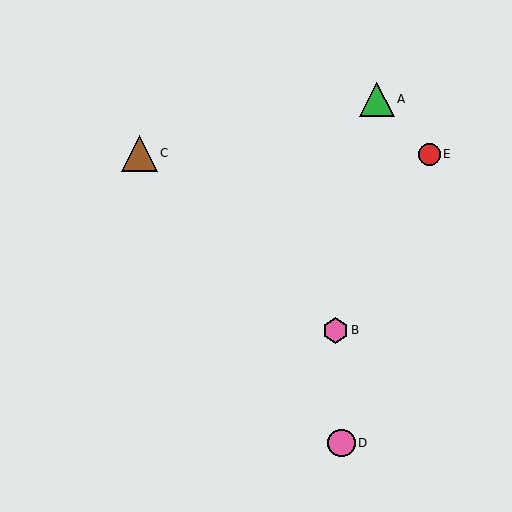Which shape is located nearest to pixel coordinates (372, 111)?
The green triangle (labeled A) at (377, 99) is nearest to that location.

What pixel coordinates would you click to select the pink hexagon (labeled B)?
Click at (335, 330) to select the pink hexagon B.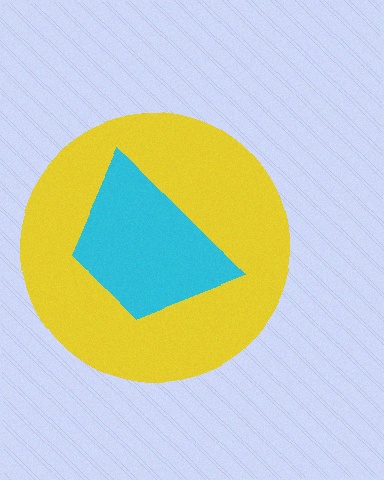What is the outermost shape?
The yellow circle.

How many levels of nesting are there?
2.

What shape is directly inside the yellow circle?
The cyan trapezoid.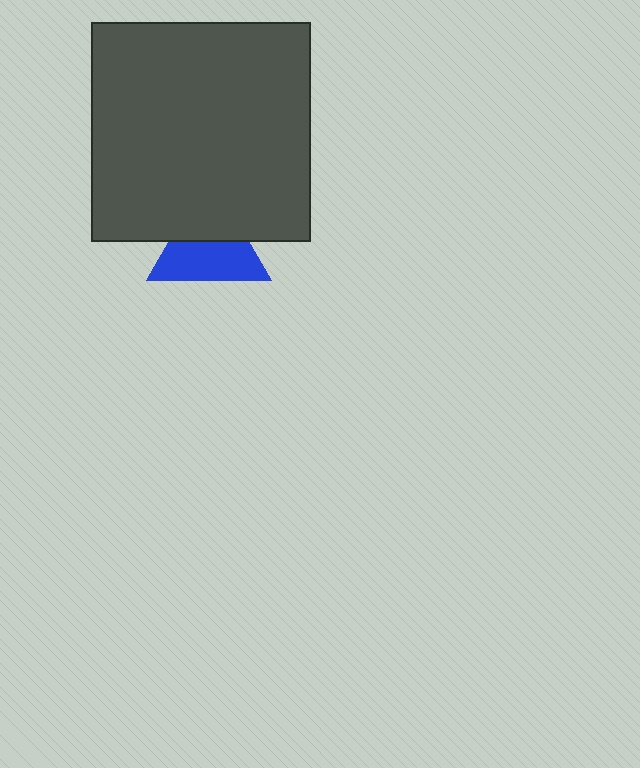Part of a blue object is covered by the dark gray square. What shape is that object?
It is a triangle.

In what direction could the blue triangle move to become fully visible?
The blue triangle could move down. That would shift it out from behind the dark gray square entirely.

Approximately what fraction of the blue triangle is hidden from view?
Roughly 40% of the blue triangle is hidden behind the dark gray square.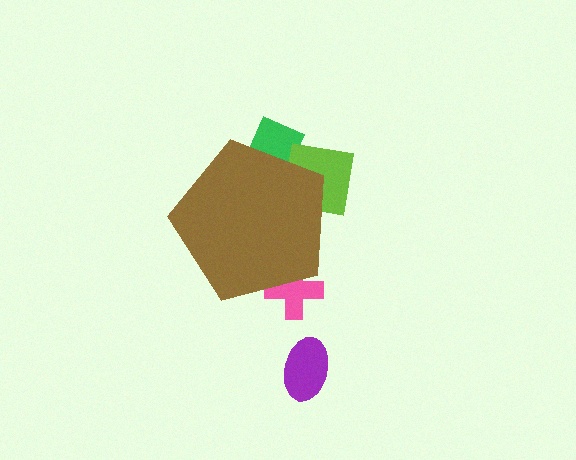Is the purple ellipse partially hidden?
No, the purple ellipse is fully visible.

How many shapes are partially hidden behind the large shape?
3 shapes are partially hidden.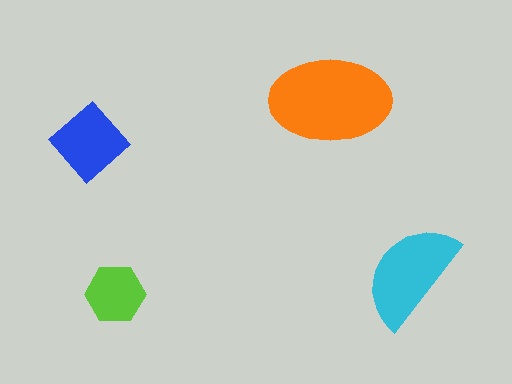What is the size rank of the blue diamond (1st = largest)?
3rd.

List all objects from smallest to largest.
The lime hexagon, the blue diamond, the cyan semicircle, the orange ellipse.